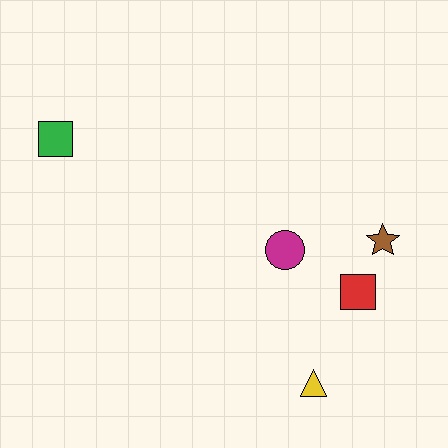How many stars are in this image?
There is 1 star.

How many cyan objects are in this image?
There are no cyan objects.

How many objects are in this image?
There are 5 objects.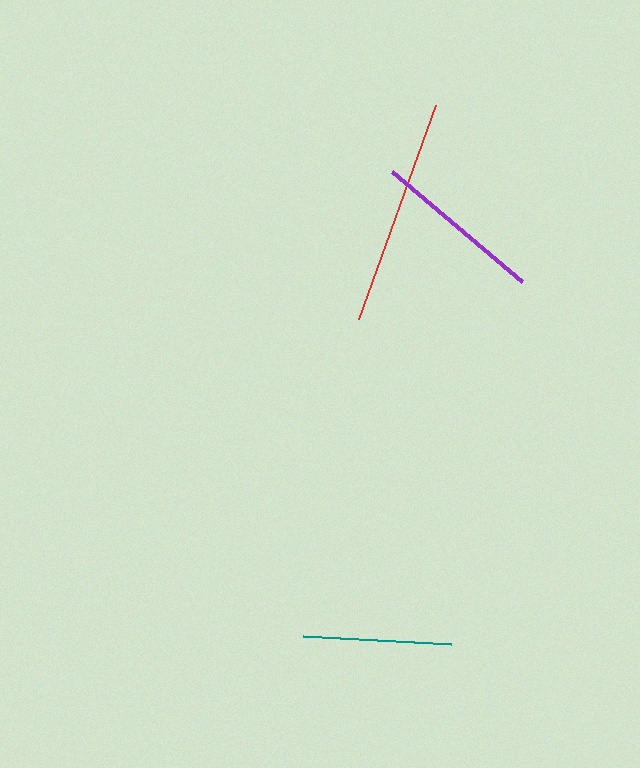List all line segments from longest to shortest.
From longest to shortest: red, purple, teal.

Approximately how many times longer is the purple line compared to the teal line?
The purple line is approximately 1.2 times the length of the teal line.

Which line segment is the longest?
The red line is the longest at approximately 228 pixels.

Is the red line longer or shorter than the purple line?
The red line is longer than the purple line.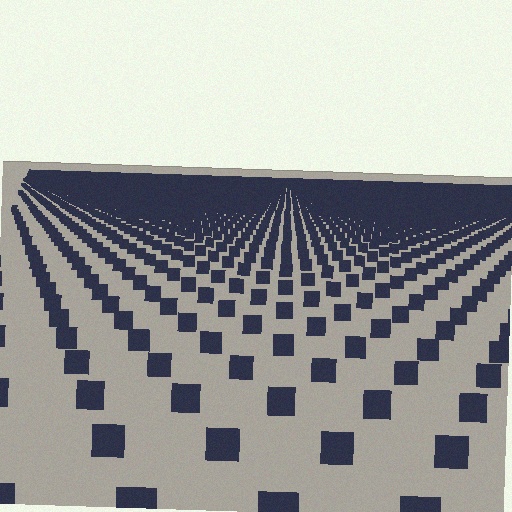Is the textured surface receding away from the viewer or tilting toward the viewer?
The surface is receding away from the viewer. Texture elements get smaller and denser toward the top.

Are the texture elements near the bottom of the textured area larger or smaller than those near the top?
Larger. Near the bottom, elements are closer to the viewer and appear at a bigger on-screen size.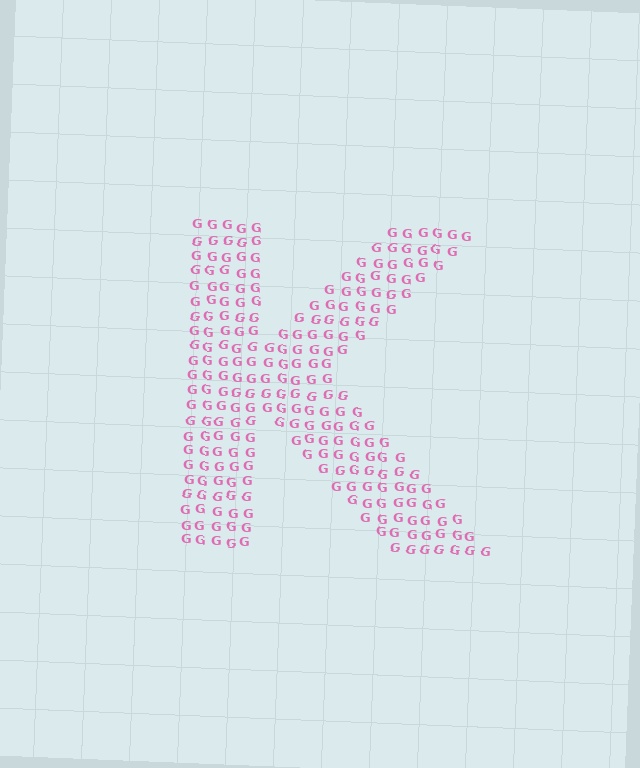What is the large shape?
The large shape is the letter K.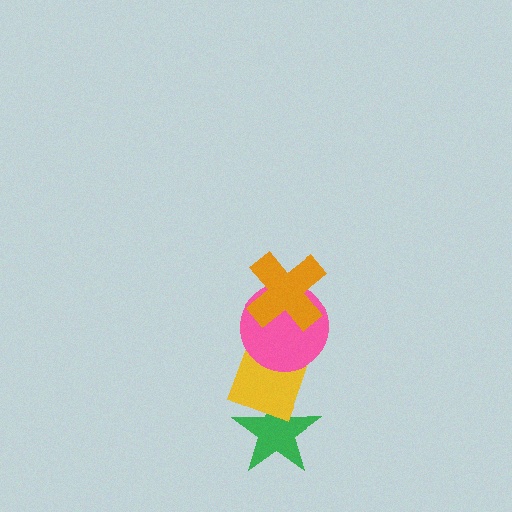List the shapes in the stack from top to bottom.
From top to bottom: the orange cross, the pink circle, the yellow diamond, the green star.